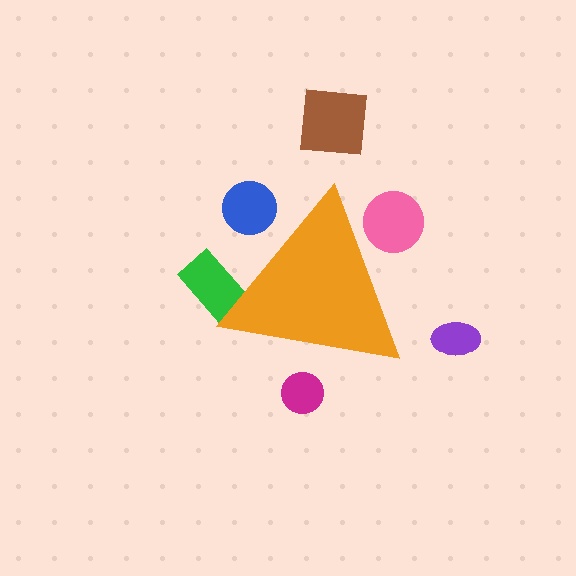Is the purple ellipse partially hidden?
No, the purple ellipse is fully visible.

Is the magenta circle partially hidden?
Yes, the magenta circle is partially hidden behind the orange triangle.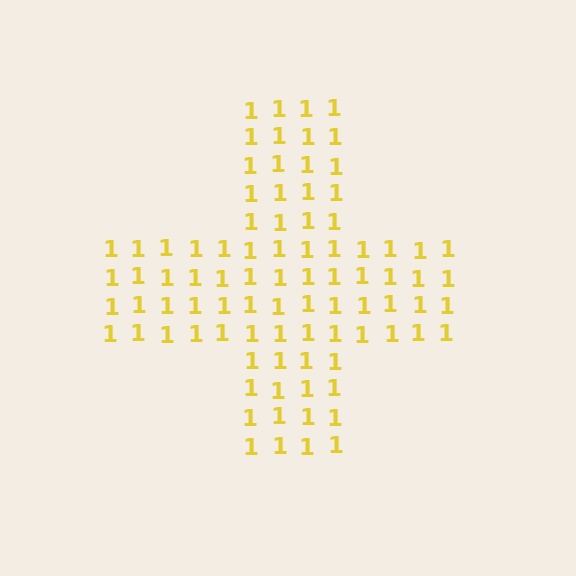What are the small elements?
The small elements are digit 1's.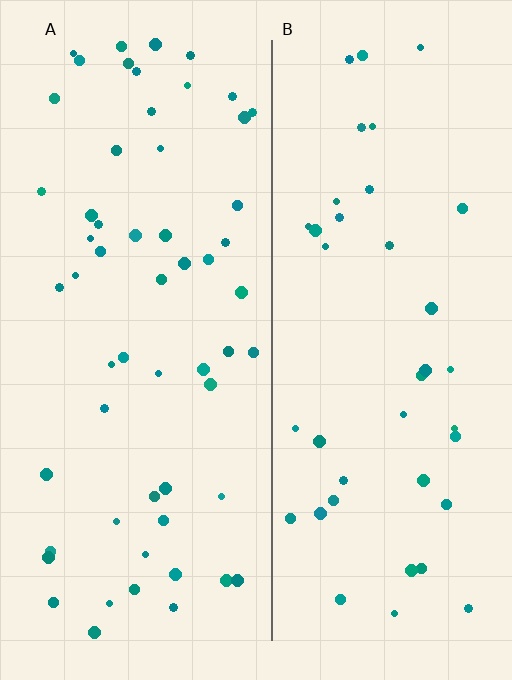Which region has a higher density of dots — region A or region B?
A (the left).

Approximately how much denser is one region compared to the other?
Approximately 1.4× — region A over region B.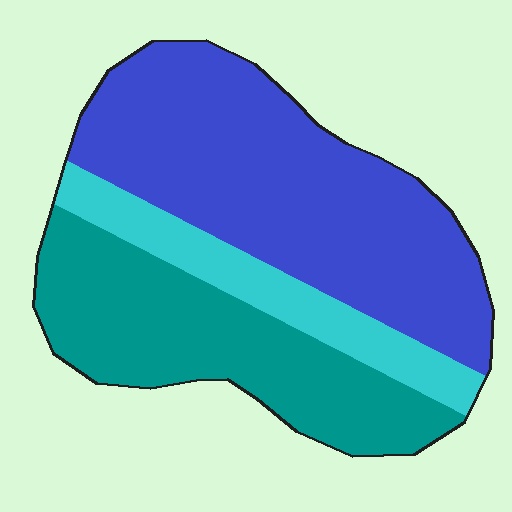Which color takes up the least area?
Cyan, at roughly 15%.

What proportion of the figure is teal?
Teal takes up about one third (1/3) of the figure.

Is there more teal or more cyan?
Teal.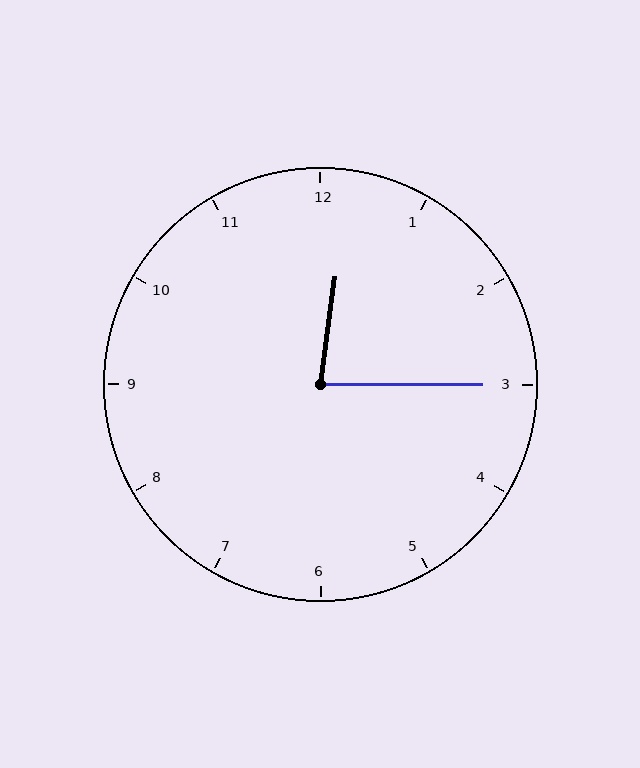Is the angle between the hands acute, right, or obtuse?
It is acute.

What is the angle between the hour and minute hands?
Approximately 82 degrees.